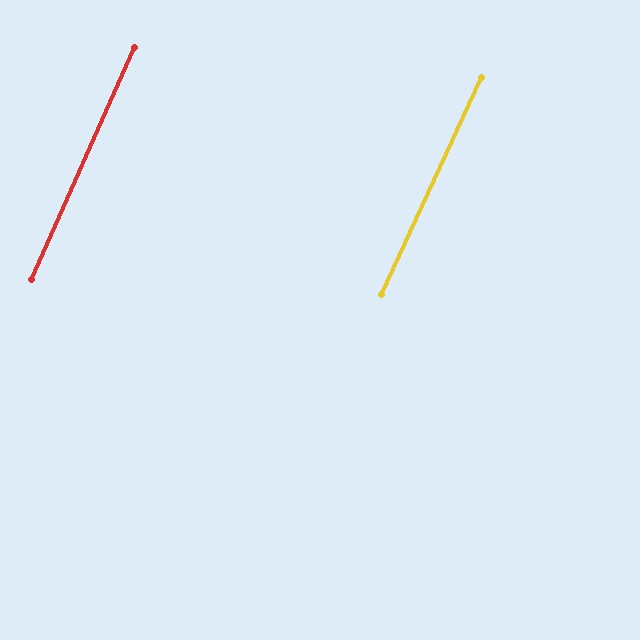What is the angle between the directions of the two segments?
Approximately 1 degree.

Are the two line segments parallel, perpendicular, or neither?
Parallel — their directions differ by only 0.8°.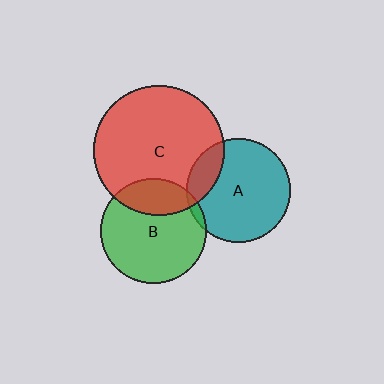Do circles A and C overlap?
Yes.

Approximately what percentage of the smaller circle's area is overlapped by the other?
Approximately 15%.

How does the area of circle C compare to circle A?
Approximately 1.6 times.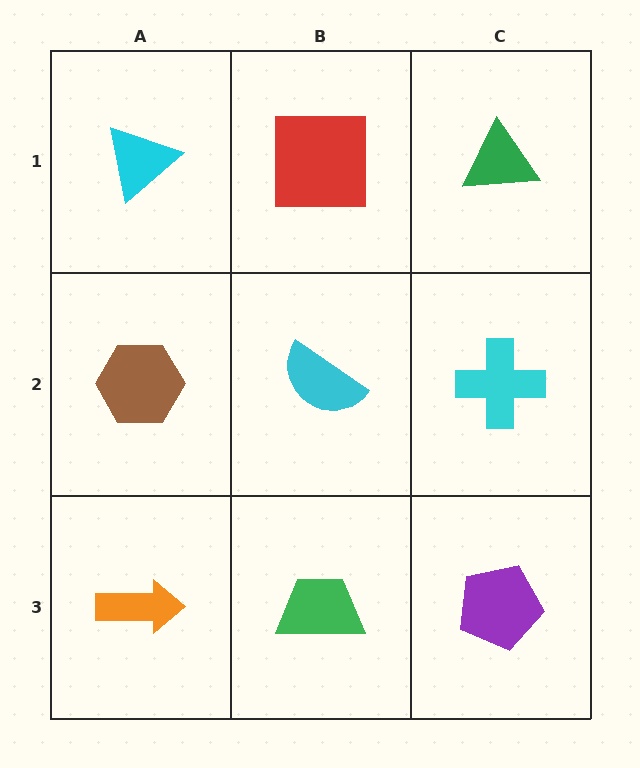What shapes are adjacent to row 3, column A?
A brown hexagon (row 2, column A), a green trapezoid (row 3, column B).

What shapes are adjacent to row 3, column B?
A cyan semicircle (row 2, column B), an orange arrow (row 3, column A), a purple pentagon (row 3, column C).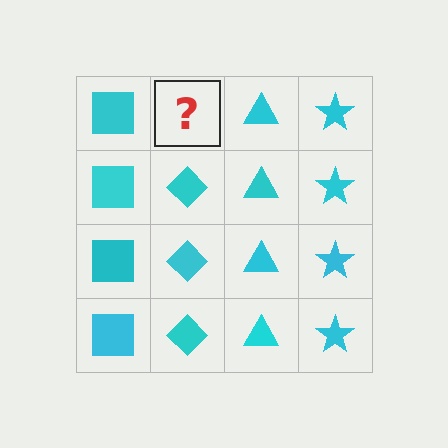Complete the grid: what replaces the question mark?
The question mark should be replaced with a cyan diamond.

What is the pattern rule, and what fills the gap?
The rule is that each column has a consistent shape. The gap should be filled with a cyan diamond.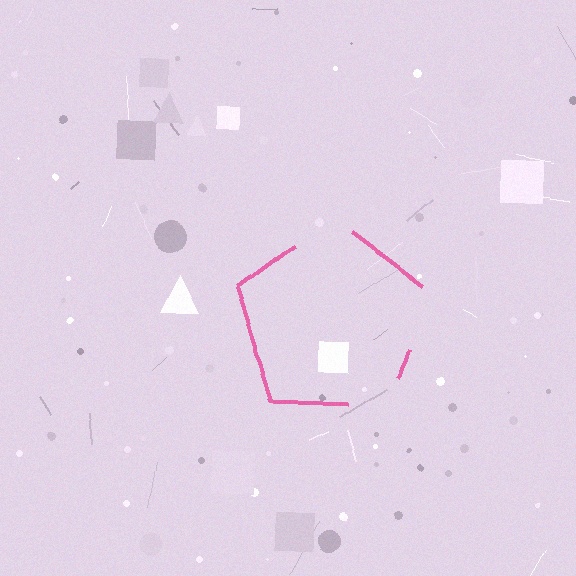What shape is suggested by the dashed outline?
The dashed outline suggests a pentagon.